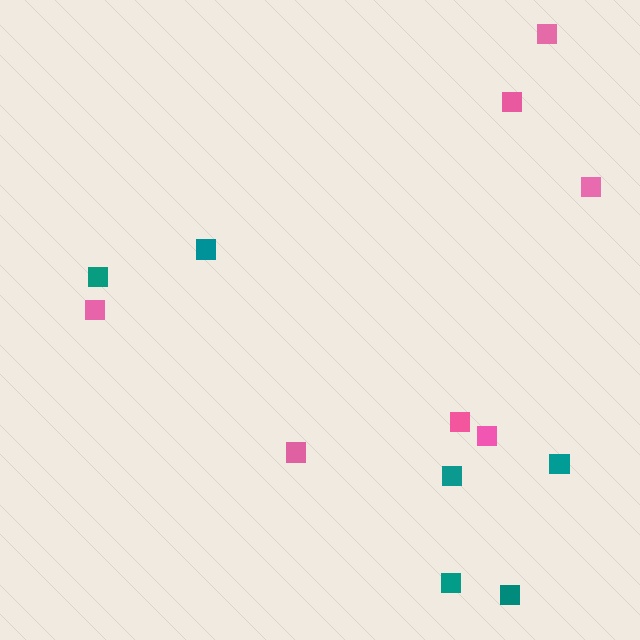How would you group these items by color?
There are 2 groups: one group of pink squares (7) and one group of teal squares (6).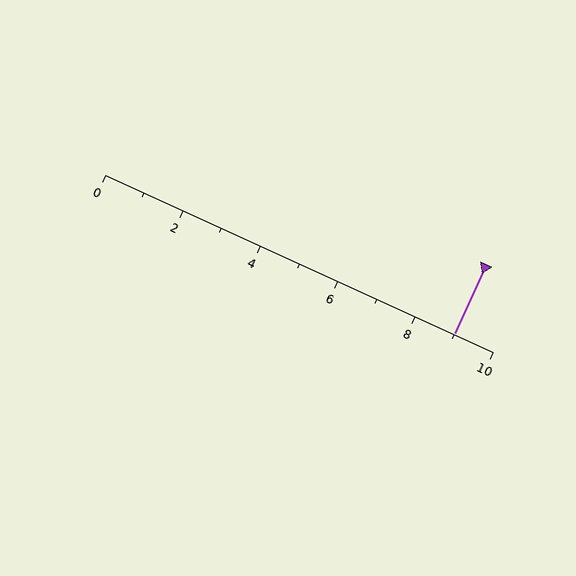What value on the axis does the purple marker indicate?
The marker indicates approximately 9.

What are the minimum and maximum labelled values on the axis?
The axis runs from 0 to 10.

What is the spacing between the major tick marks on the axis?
The major ticks are spaced 2 apart.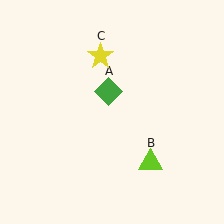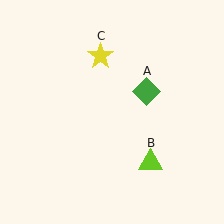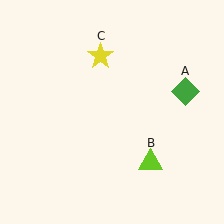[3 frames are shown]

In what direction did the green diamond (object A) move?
The green diamond (object A) moved right.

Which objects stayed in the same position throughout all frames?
Lime triangle (object B) and yellow star (object C) remained stationary.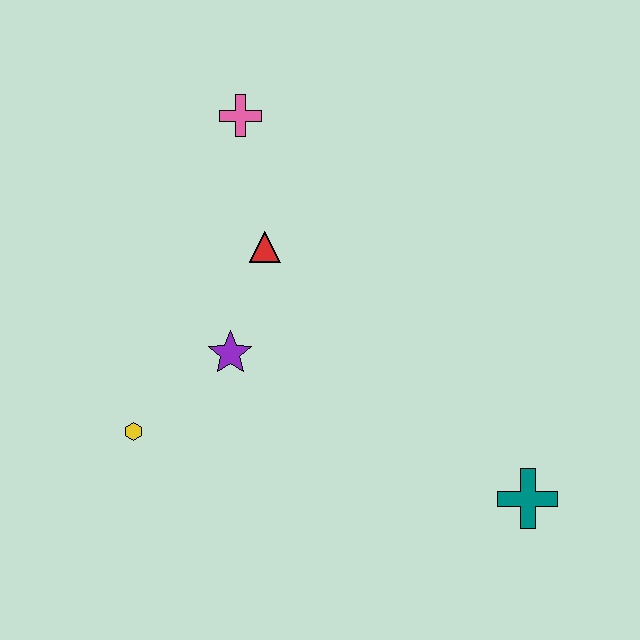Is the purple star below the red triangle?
Yes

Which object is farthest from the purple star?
The teal cross is farthest from the purple star.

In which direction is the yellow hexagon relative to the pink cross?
The yellow hexagon is below the pink cross.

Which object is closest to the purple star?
The red triangle is closest to the purple star.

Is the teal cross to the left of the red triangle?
No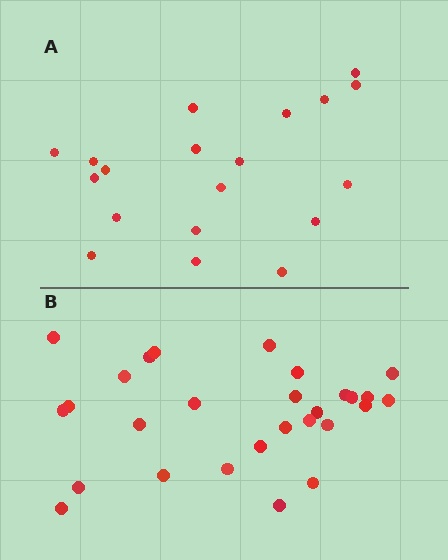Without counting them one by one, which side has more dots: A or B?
Region B (the bottom region) has more dots.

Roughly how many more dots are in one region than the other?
Region B has roughly 8 or so more dots than region A.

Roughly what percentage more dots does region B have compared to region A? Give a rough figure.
About 45% more.